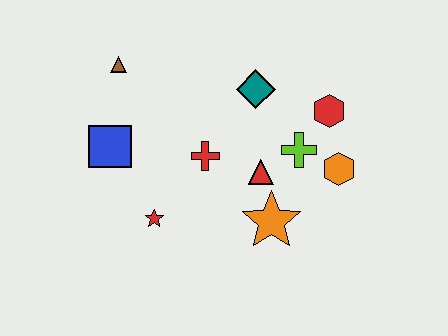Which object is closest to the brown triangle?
The blue square is closest to the brown triangle.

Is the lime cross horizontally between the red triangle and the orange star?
No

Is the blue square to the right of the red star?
No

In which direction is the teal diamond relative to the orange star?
The teal diamond is above the orange star.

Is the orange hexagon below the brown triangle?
Yes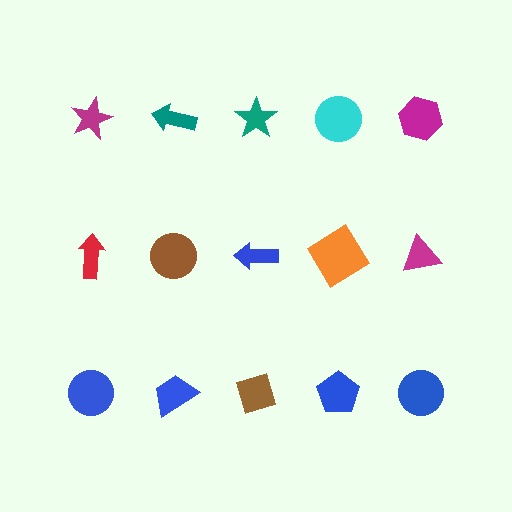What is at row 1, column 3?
A teal star.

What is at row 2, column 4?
An orange diamond.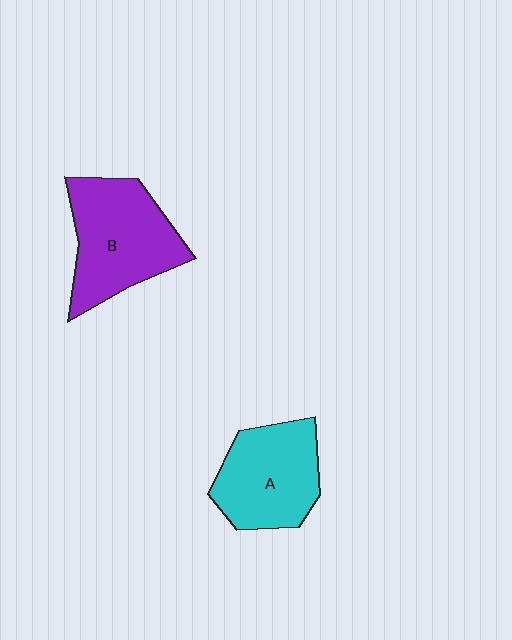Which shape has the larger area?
Shape B (purple).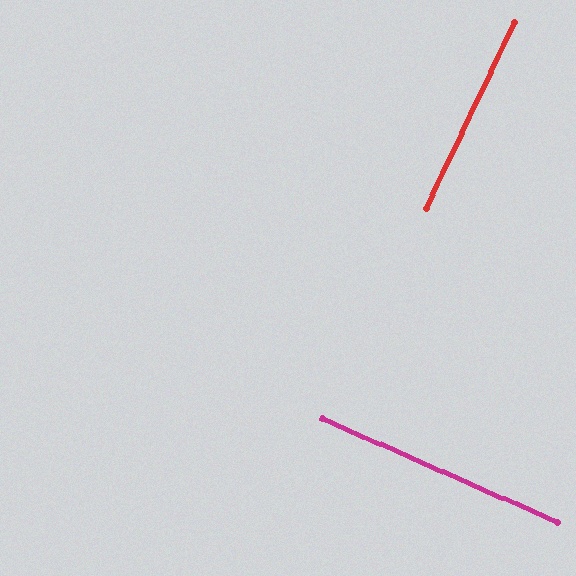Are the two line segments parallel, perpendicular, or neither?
Perpendicular — they meet at approximately 88°.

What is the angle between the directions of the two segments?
Approximately 88 degrees.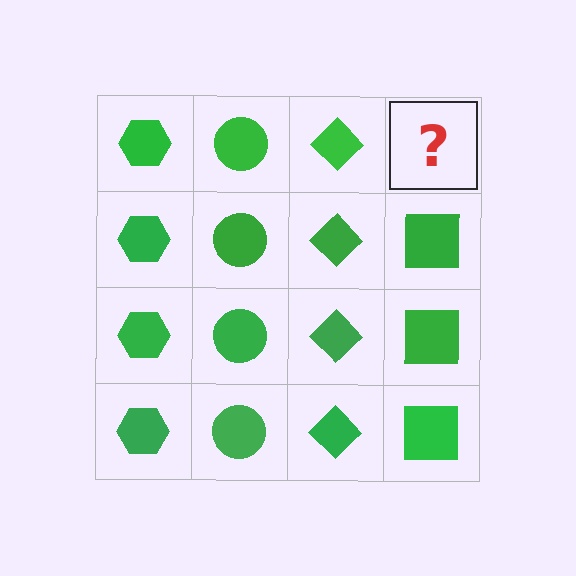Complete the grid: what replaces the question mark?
The question mark should be replaced with a green square.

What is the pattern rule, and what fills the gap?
The rule is that each column has a consistent shape. The gap should be filled with a green square.